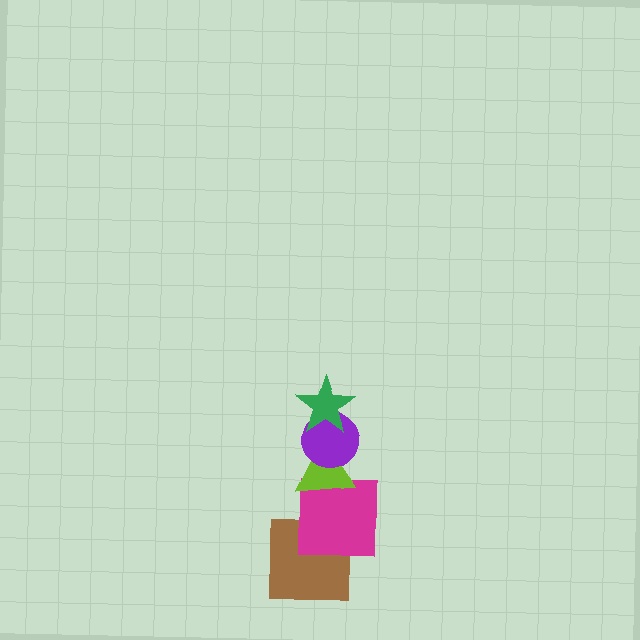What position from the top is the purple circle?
The purple circle is 2nd from the top.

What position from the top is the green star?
The green star is 1st from the top.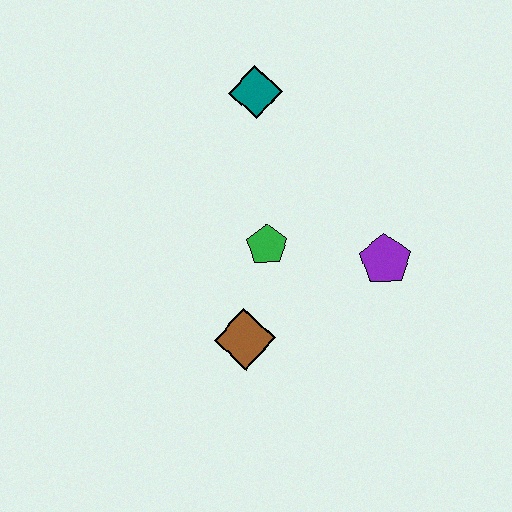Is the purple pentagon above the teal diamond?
No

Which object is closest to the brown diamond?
The green pentagon is closest to the brown diamond.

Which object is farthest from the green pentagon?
The teal diamond is farthest from the green pentagon.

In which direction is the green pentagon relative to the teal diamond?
The green pentagon is below the teal diamond.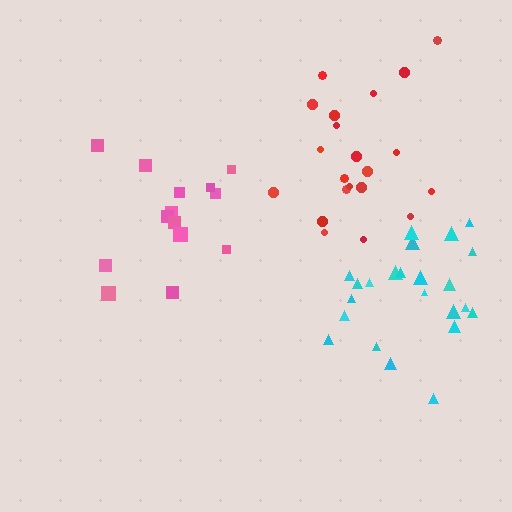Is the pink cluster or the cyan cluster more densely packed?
Pink.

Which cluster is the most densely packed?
Pink.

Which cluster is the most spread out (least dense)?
Red.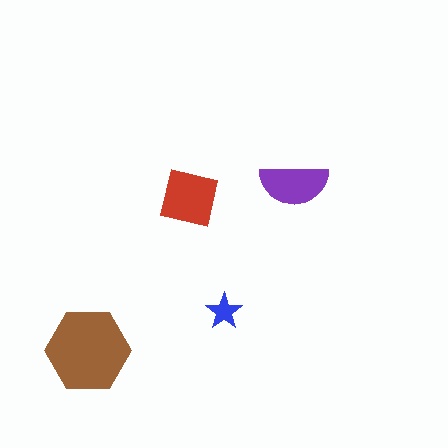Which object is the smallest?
The blue star.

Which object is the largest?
The brown hexagon.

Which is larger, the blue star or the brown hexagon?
The brown hexagon.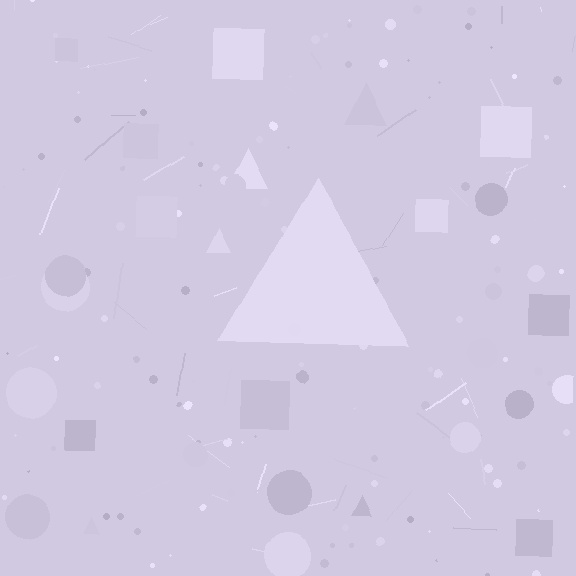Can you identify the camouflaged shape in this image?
The camouflaged shape is a triangle.